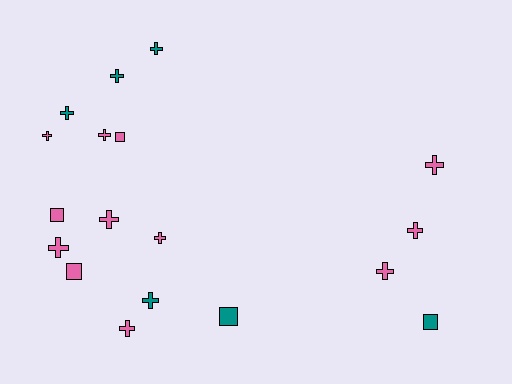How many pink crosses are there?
There are 9 pink crosses.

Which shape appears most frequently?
Cross, with 13 objects.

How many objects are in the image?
There are 18 objects.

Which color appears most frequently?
Pink, with 12 objects.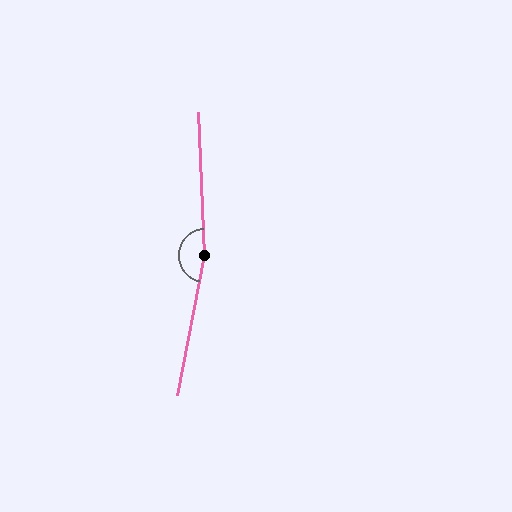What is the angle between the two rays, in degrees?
Approximately 167 degrees.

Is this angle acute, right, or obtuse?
It is obtuse.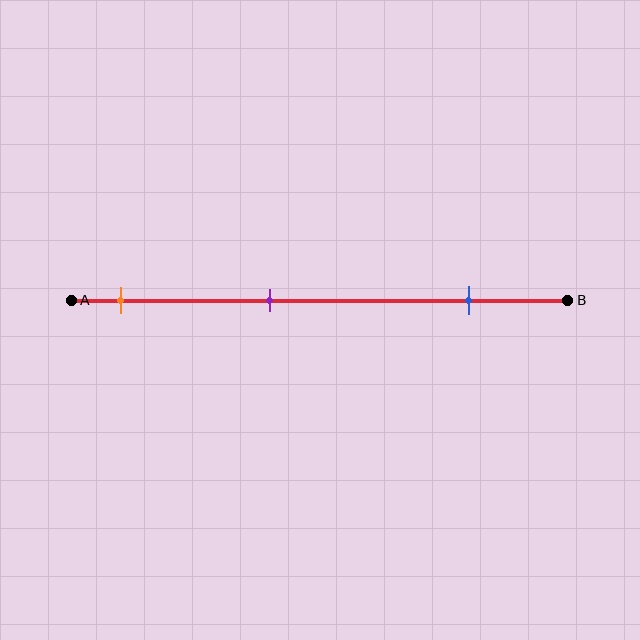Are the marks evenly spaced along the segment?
Yes, the marks are approximately evenly spaced.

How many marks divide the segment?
There are 3 marks dividing the segment.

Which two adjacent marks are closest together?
The orange and purple marks are the closest adjacent pair.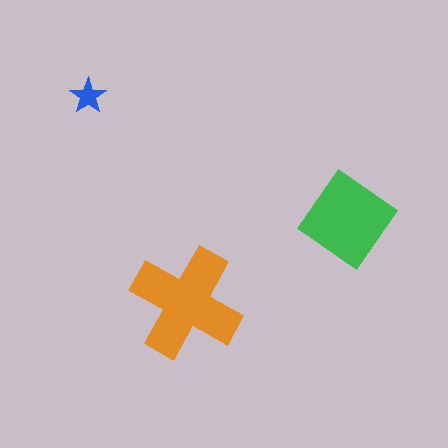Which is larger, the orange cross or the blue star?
The orange cross.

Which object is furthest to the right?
The green diamond is rightmost.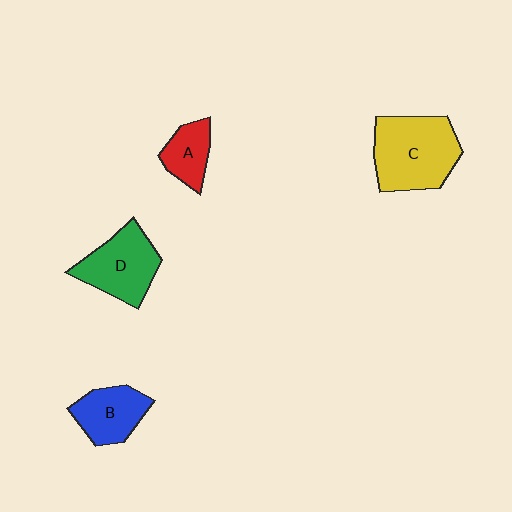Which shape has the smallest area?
Shape A (red).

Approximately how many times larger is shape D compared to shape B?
Approximately 1.3 times.